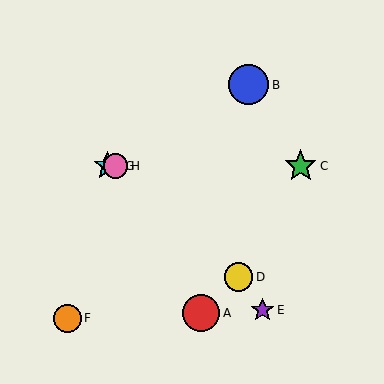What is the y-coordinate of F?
Object F is at y≈318.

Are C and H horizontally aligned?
Yes, both are at y≈166.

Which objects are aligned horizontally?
Objects C, G, H are aligned horizontally.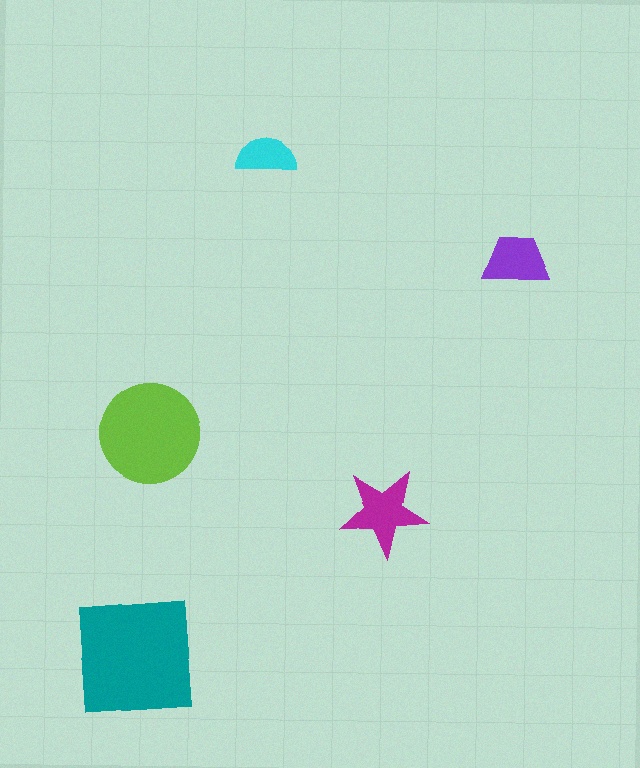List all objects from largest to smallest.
The teal square, the lime circle, the magenta star, the purple trapezoid, the cyan semicircle.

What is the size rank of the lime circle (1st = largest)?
2nd.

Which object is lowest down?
The teal square is bottommost.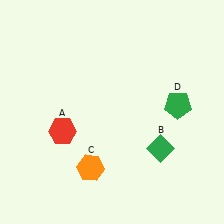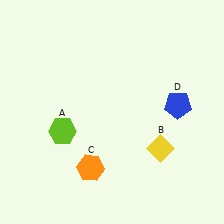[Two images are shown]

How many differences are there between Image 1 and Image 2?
There are 3 differences between the two images.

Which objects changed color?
A changed from red to lime. B changed from green to yellow. D changed from green to blue.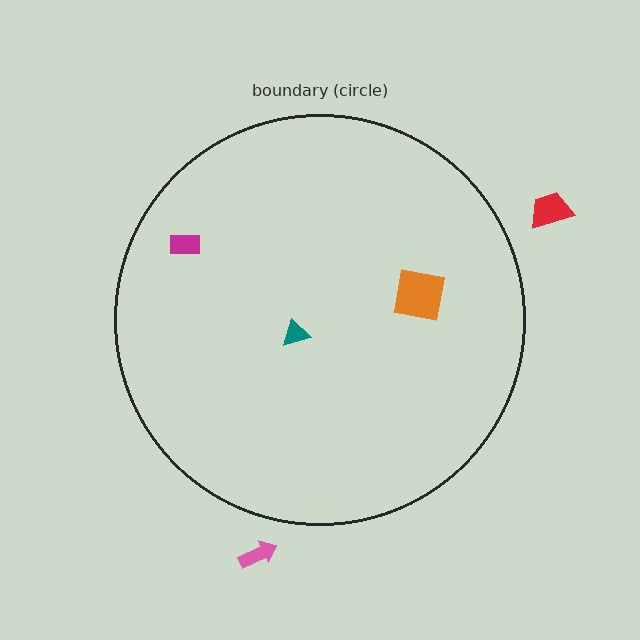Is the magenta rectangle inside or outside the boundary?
Inside.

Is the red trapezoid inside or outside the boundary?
Outside.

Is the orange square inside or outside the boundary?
Inside.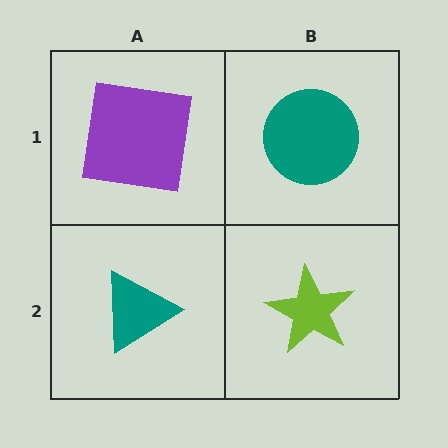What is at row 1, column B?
A teal circle.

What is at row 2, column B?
A lime star.